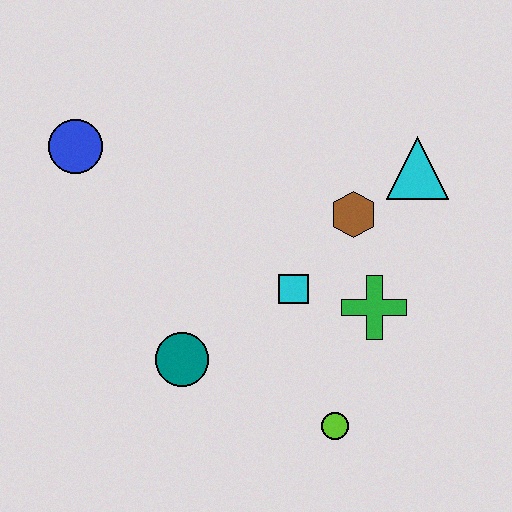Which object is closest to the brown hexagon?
The cyan triangle is closest to the brown hexagon.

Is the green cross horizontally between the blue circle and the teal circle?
No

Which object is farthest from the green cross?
The blue circle is farthest from the green cross.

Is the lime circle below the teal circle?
Yes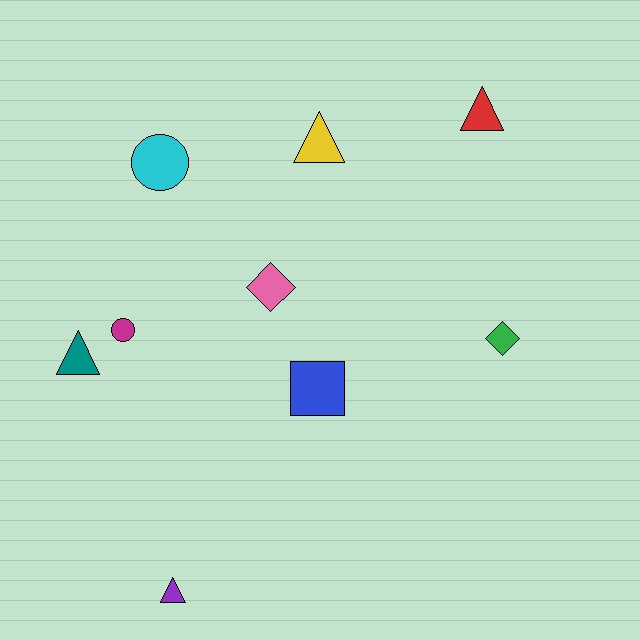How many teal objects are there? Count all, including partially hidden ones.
There is 1 teal object.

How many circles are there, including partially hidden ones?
There are 2 circles.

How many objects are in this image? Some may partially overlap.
There are 9 objects.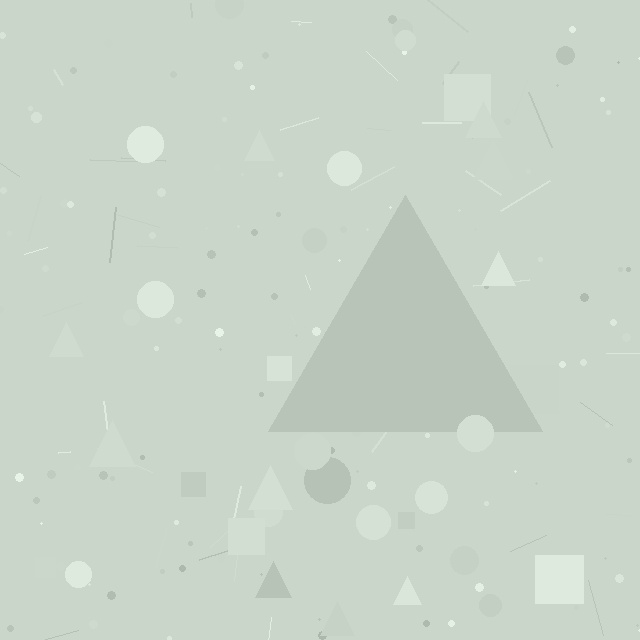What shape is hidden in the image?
A triangle is hidden in the image.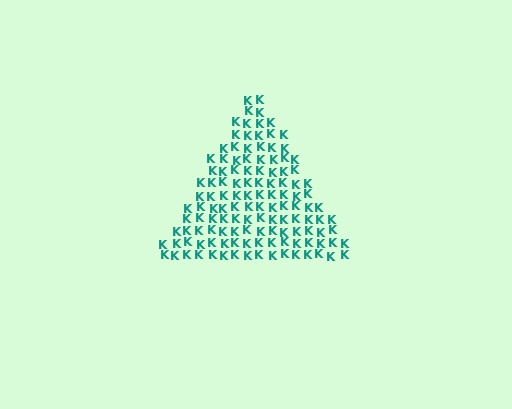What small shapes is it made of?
It is made of small letter K's.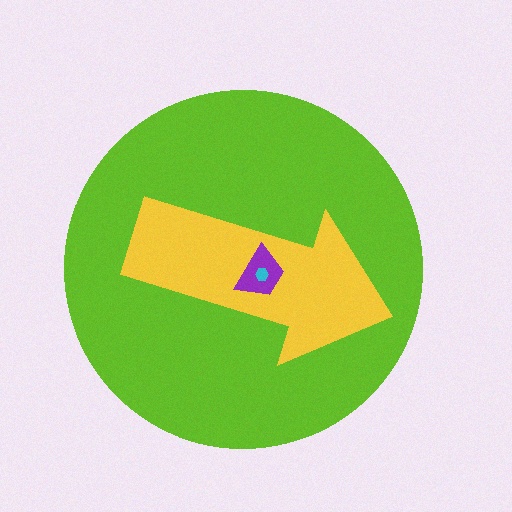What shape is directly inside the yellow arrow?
The purple trapezoid.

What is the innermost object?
The cyan hexagon.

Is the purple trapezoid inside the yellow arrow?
Yes.